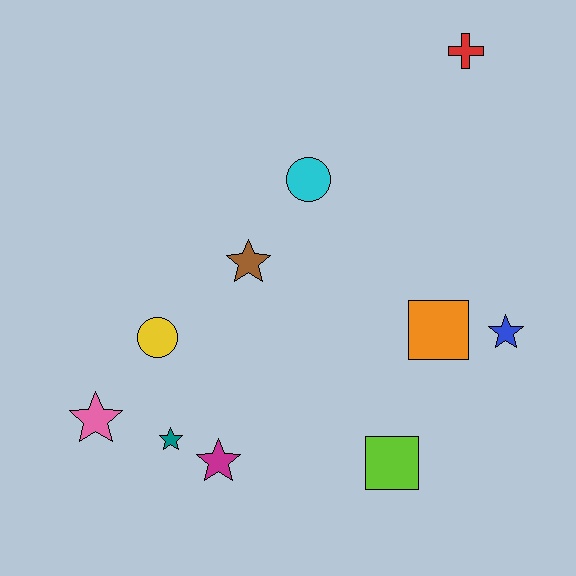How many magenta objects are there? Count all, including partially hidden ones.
There is 1 magenta object.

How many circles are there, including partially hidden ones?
There are 2 circles.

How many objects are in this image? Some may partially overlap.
There are 10 objects.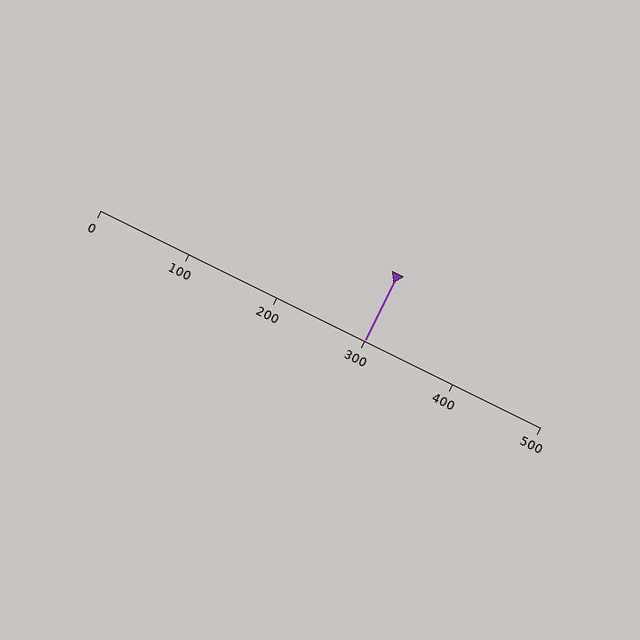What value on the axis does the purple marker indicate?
The marker indicates approximately 300.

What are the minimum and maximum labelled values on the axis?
The axis runs from 0 to 500.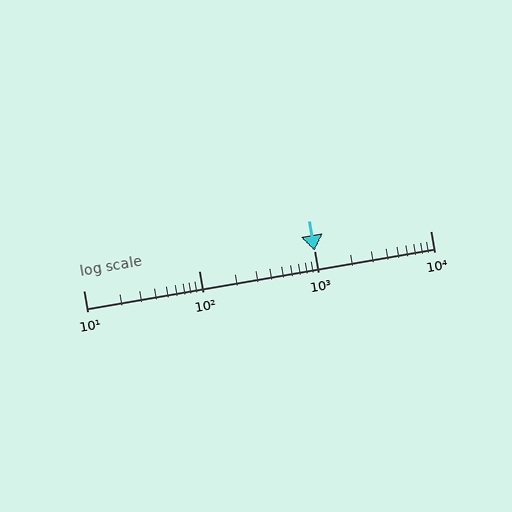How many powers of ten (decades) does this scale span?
The scale spans 3 decades, from 10 to 10000.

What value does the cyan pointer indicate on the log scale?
The pointer indicates approximately 990.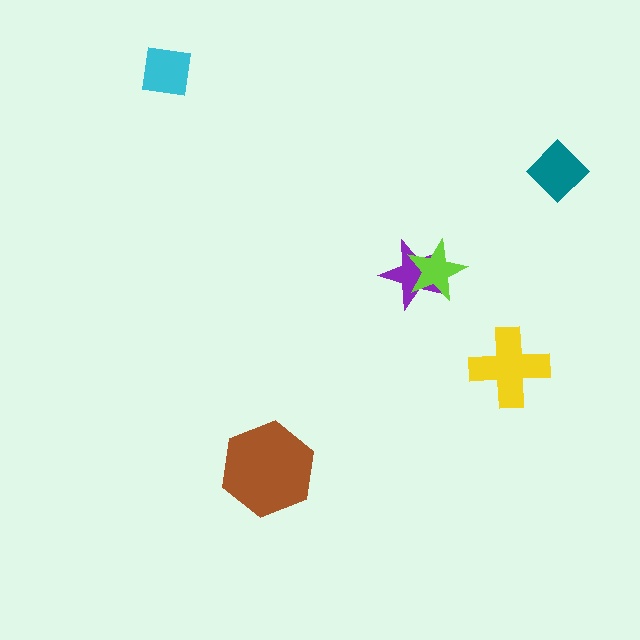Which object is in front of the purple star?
The lime star is in front of the purple star.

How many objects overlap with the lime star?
1 object overlaps with the lime star.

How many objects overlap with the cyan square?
0 objects overlap with the cyan square.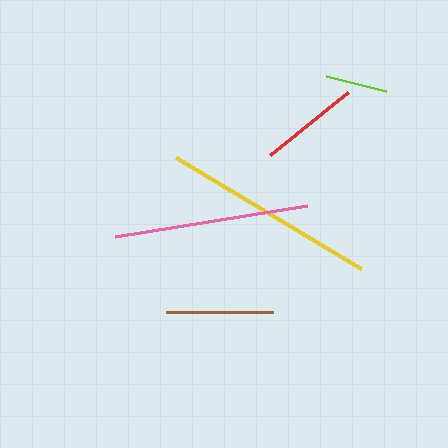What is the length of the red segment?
The red segment is approximately 100 pixels long.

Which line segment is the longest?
The yellow line is the longest at approximately 216 pixels.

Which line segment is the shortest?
The lime line is the shortest at approximately 62 pixels.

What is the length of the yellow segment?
The yellow segment is approximately 216 pixels long.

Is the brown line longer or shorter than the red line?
The brown line is longer than the red line.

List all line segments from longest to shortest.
From longest to shortest: yellow, pink, brown, red, lime.